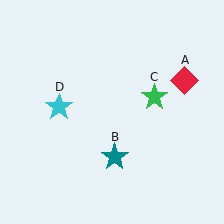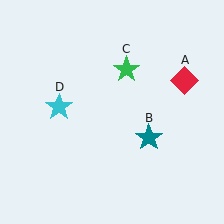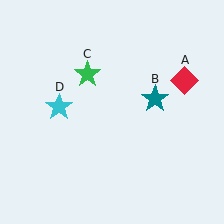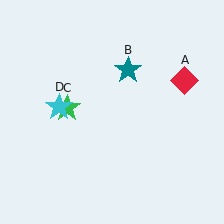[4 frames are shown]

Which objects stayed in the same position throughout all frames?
Red diamond (object A) and cyan star (object D) remained stationary.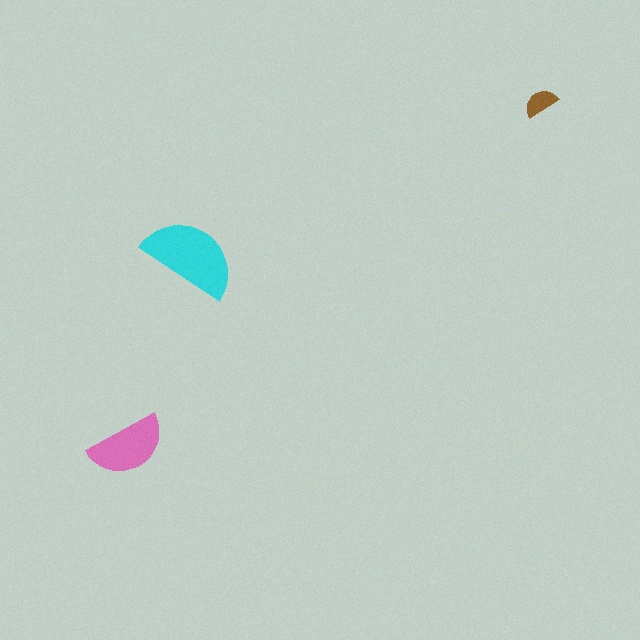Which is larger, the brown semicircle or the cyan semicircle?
The cyan one.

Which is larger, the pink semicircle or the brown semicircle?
The pink one.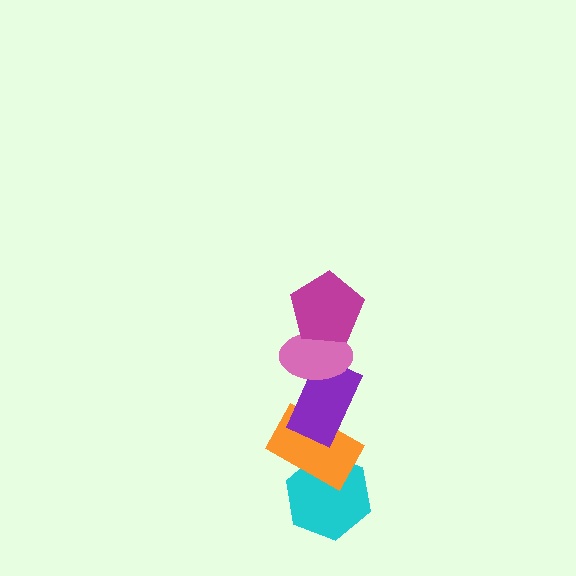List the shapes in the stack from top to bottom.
From top to bottom: the magenta pentagon, the pink ellipse, the purple rectangle, the orange rectangle, the cyan hexagon.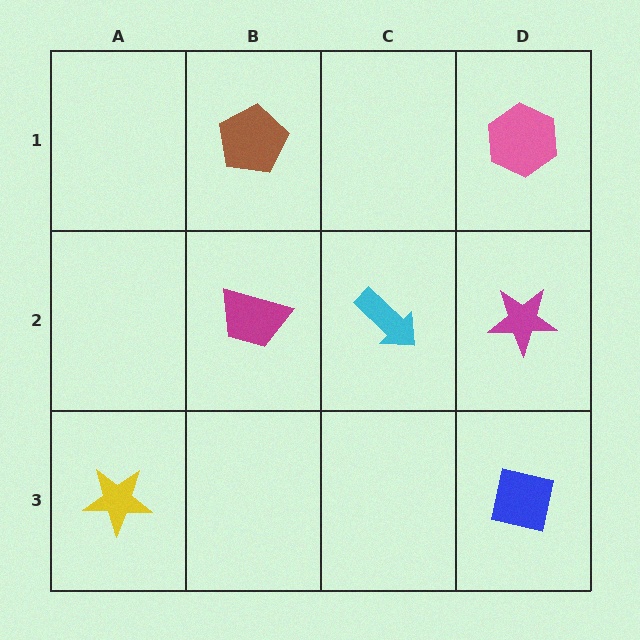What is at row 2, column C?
A cyan arrow.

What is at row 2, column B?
A magenta trapezoid.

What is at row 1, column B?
A brown pentagon.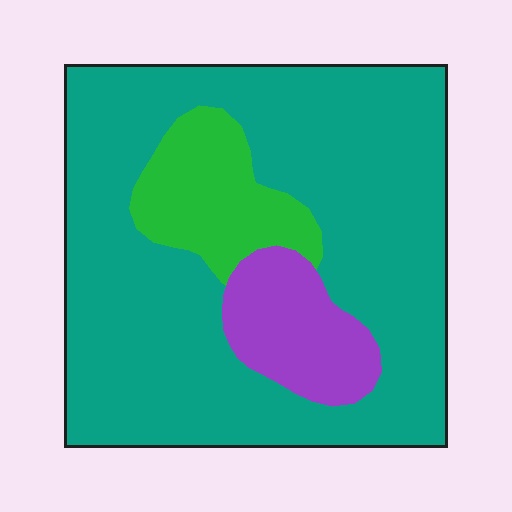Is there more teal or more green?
Teal.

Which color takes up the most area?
Teal, at roughly 75%.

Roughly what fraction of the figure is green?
Green covers 13% of the figure.